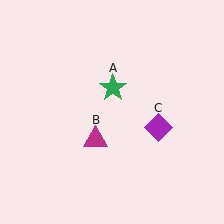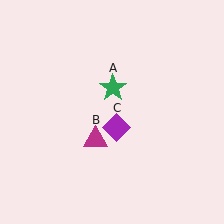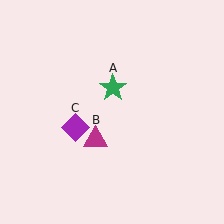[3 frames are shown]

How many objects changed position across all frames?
1 object changed position: purple diamond (object C).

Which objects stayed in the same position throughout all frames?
Green star (object A) and magenta triangle (object B) remained stationary.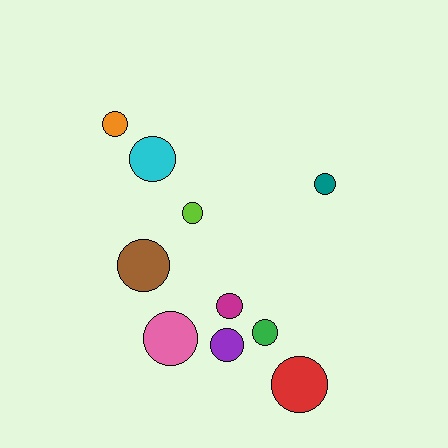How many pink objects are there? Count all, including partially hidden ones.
There is 1 pink object.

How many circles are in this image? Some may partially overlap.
There are 10 circles.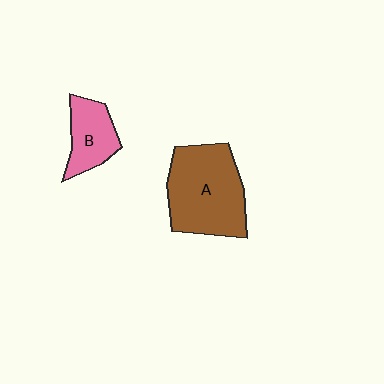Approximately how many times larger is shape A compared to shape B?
Approximately 2.1 times.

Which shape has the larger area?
Shape A (brown).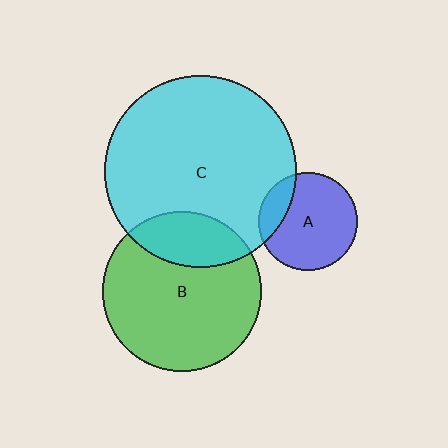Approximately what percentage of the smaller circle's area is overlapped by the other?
Approximately 20%.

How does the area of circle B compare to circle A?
Approximately 2.6 times.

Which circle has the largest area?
Circle C (cyan).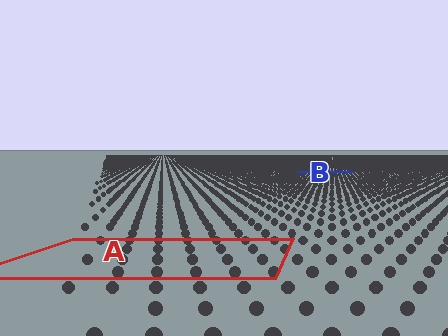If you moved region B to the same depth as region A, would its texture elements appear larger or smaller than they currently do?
They would appear larger. At a closer depth, the same texture elements are projected at a bigger on-screen size.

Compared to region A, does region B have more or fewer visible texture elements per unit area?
Region B has more texture elements per unit area — they are packed more densely because it is farther away.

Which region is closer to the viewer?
Region A is closer. The texture elements there are larger and more spread out.